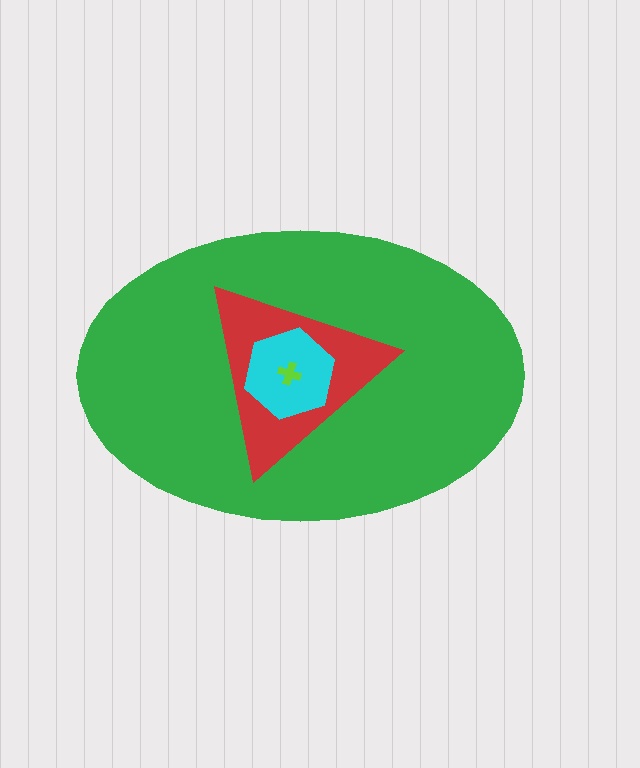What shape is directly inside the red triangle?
The cyan hexagon.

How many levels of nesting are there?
4.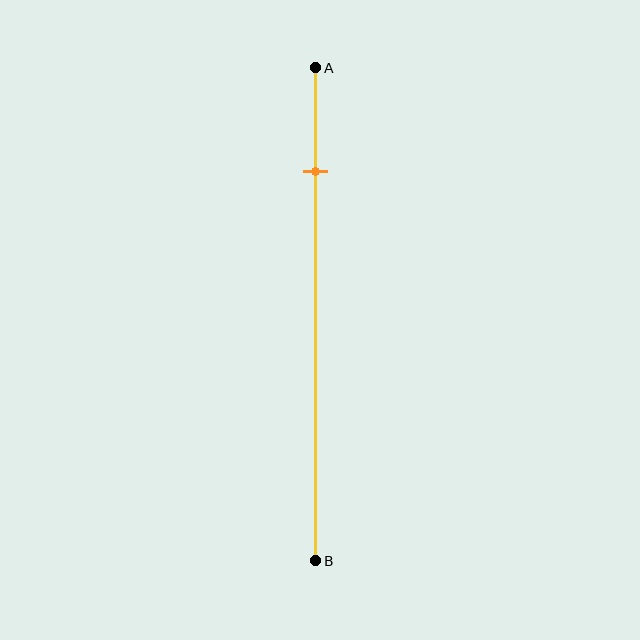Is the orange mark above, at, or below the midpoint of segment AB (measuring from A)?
The orange mark is above the midpoint of segment AB.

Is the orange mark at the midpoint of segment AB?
No, the mark is at about 20% from A, not at the 50% midpoint.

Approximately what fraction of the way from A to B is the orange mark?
The orange mark is approximately 20% of the way from A to B.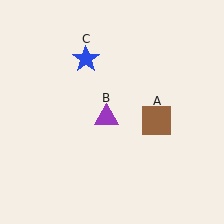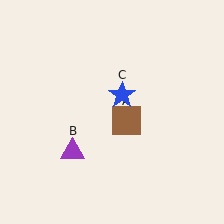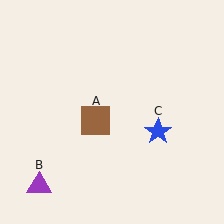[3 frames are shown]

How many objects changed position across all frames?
3 objects changed position: brown square (object A), purple triangle (object B), blue star (object C).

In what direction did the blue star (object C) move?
The blue star (object C) moved down and to the right.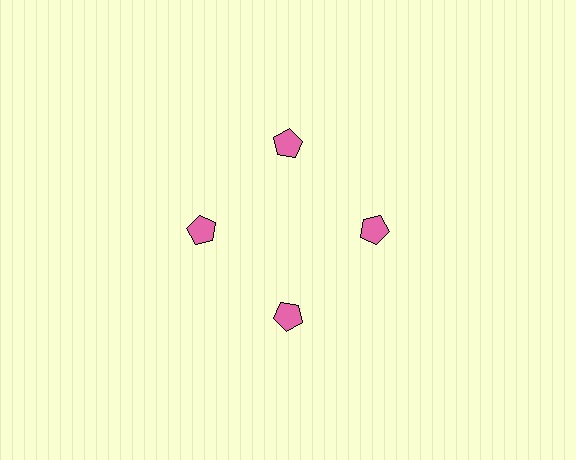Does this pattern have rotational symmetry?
Yes, this pattern has 4-fold rotational symmetry. It looks the same after rotating 90 degrees around the center.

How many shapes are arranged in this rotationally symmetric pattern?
There are 4 shapes, arranged in 4 groups of 1.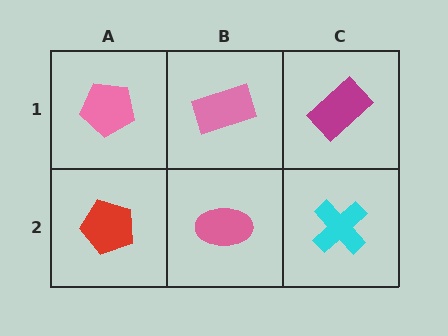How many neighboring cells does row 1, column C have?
2.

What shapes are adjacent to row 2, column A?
A pink pentagon (row 1, column A), a pink ellipse (row 2, column B).